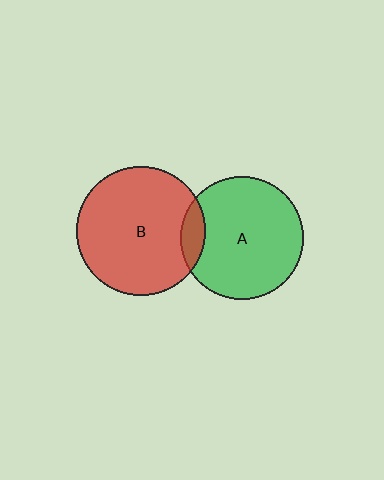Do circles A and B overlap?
Yes.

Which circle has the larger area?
Circle B (red).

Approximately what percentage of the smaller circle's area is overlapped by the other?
Approximately 10%.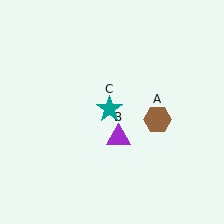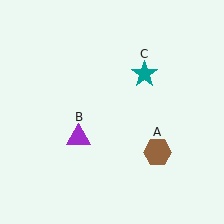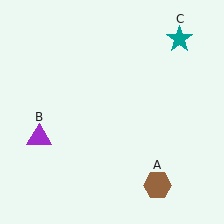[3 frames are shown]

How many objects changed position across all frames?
3 objects changed position: brown hexagon (object A), purple triangle (object B), teal star (object C).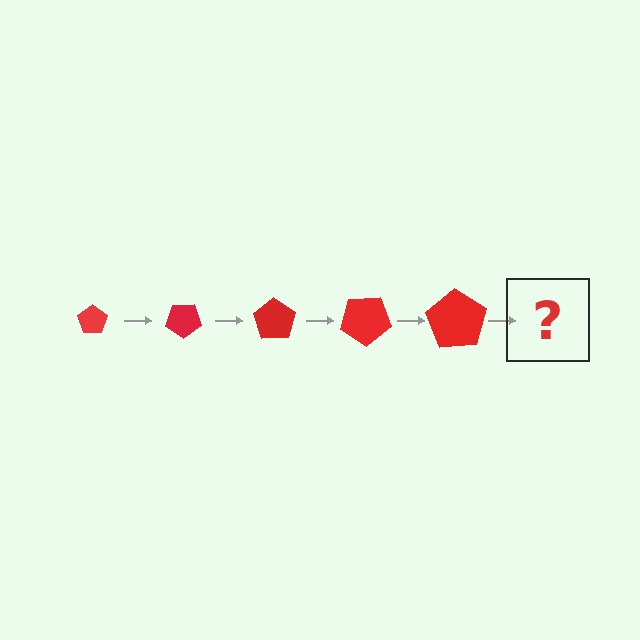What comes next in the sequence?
The next element should be a pentagon, larger than the previous one and rotated 175 degrees from the start.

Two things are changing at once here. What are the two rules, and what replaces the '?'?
The two rules are that the pentagon grows larger each step and it rotates 35 degrees each step. The '?' should be a pentagon, larger than the previous one and rotated 175 degrees from the start.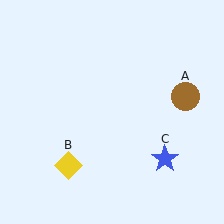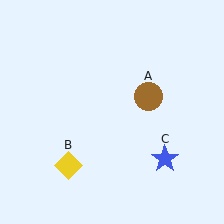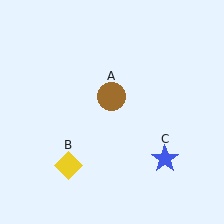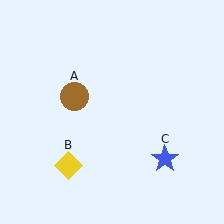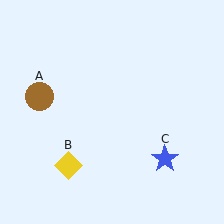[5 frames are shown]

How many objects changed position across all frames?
1 object changed position: brown circle (object A).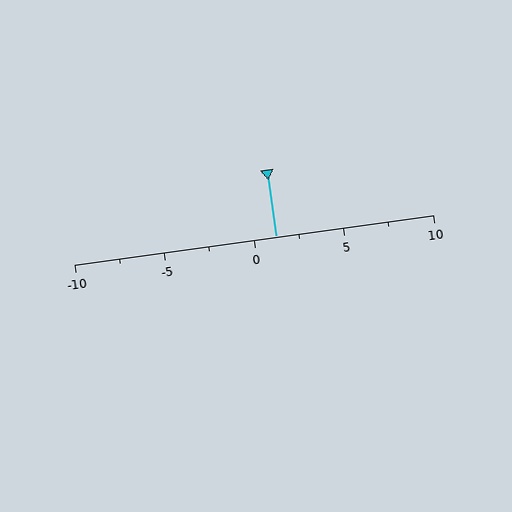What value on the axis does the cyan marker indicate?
The marker indicates approximately 1.2.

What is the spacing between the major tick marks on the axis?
The major ticks are spaced 5 apart.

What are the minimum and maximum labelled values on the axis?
The axis runs from -10 to 10.